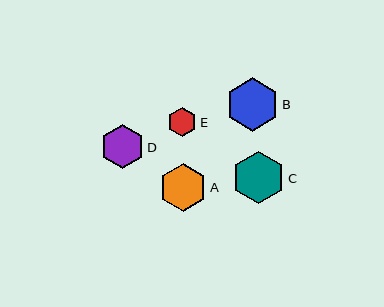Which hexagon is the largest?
Hexagon B is the largest with a size of approximately 53 pixels.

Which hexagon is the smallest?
Hexagon E is the smallest with a size of approximately 29 pixels.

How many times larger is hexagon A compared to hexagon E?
Hexagon A is approximately 1.7 times the size of hexagon E.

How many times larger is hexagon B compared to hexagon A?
Hexagon B is approximately 1.1 times the size of hexagon A.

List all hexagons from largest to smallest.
From largest to smallest: B, C, A, D, E.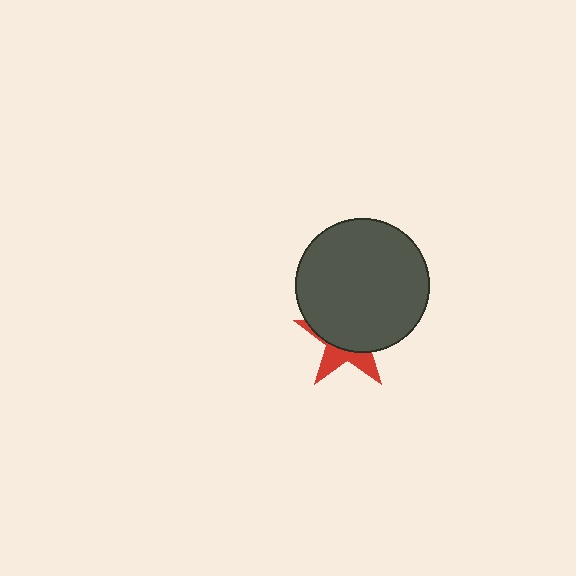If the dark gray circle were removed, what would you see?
You would see the complete red star.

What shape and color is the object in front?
The object in front is a dark gray circle.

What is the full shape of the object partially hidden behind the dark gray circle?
The partially hidden object is a red star.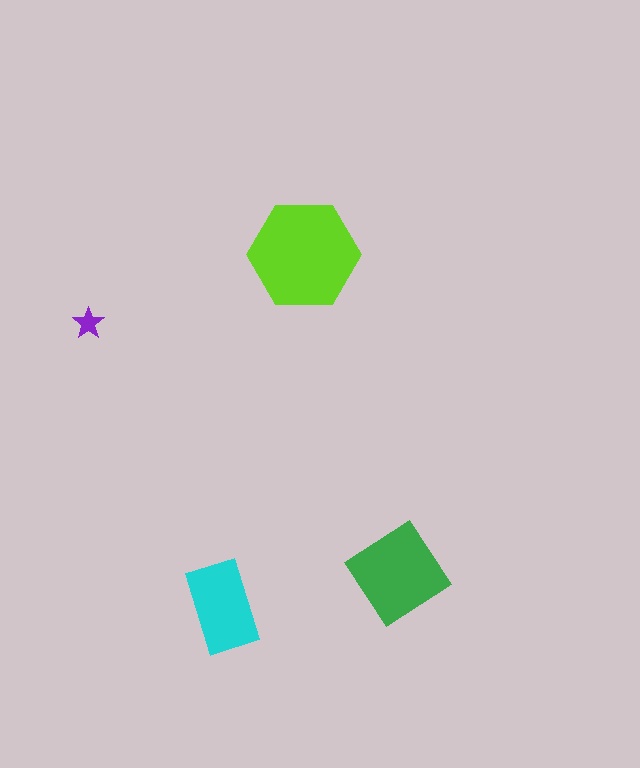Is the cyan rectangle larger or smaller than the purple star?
Larger.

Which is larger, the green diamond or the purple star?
The green diamond.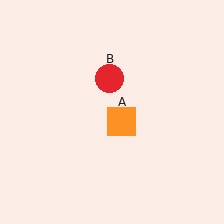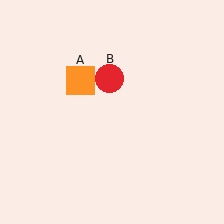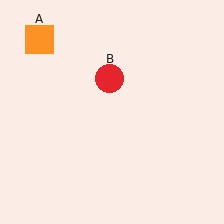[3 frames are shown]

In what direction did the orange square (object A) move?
The orange square (object A) moved up and to the left.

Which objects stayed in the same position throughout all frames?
Red circle (object B) remained stationary.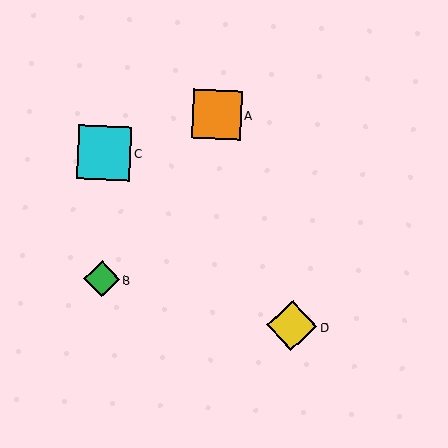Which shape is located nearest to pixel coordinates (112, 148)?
The cyan square (labeled C) at (104, 153) is nearest to that location.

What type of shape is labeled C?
Shape C is a cyan square.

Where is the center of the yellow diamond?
The center of the yellow diamond is at (292, 326).